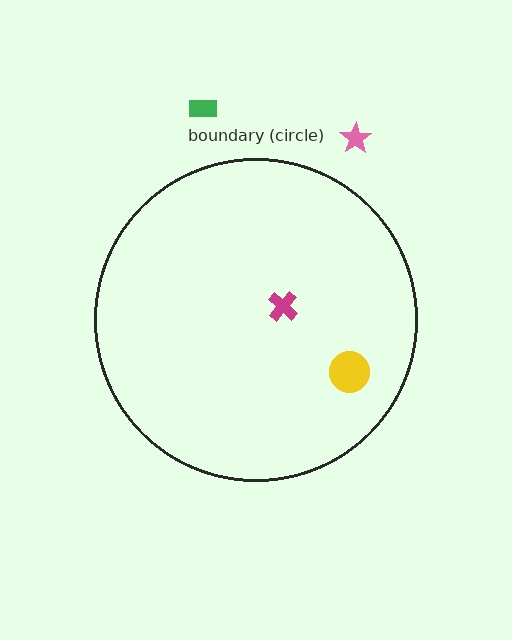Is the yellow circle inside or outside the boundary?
Inside.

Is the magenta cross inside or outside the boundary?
Inside.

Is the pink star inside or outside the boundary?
Outside.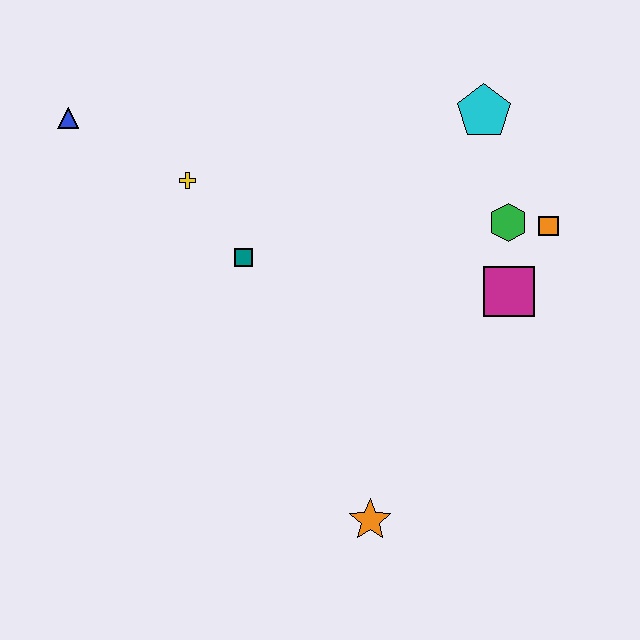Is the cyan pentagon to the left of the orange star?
No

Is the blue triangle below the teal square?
No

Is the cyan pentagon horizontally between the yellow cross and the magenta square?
Yes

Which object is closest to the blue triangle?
The yellow cross is closest to the blue triangle.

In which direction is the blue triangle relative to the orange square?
The blue triangle is to the left of the orange square.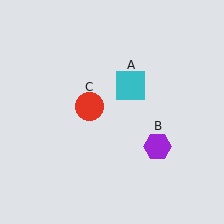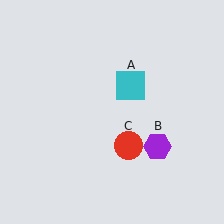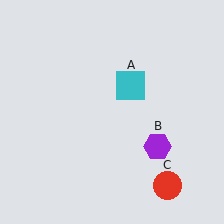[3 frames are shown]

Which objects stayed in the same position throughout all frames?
Cyan square (object A) and purple hexagon (object B) remained stationary.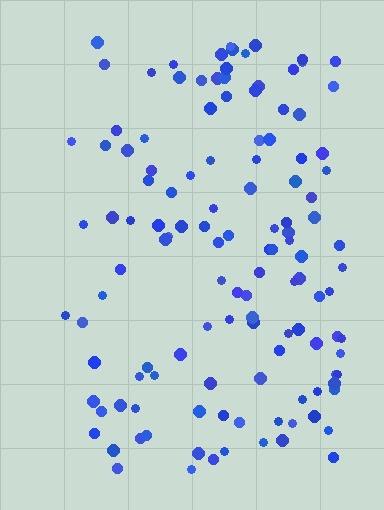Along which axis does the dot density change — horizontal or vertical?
Horizontal.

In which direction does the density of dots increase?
From left to right, with the right side densest.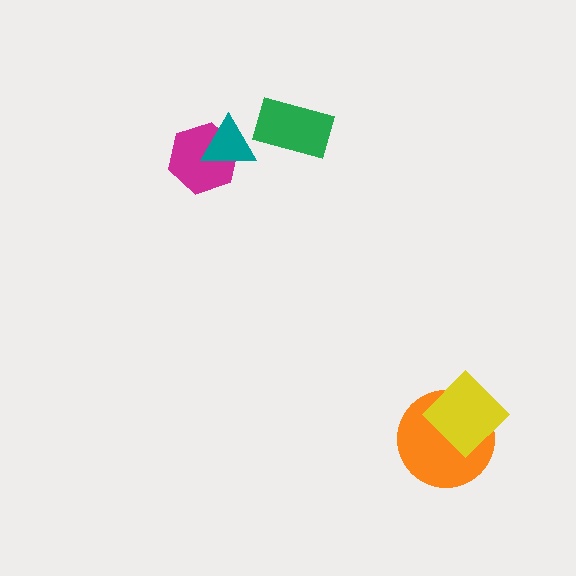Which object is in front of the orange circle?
The yellow diamond is in front of the orange circle.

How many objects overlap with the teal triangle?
1 object overlaps with the teal triangle.